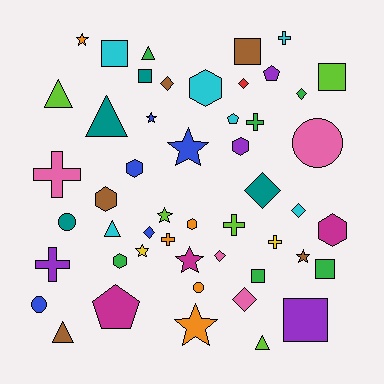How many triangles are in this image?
There are 6 triangles.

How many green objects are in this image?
There are 6 green objects.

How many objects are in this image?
There are 50 objects.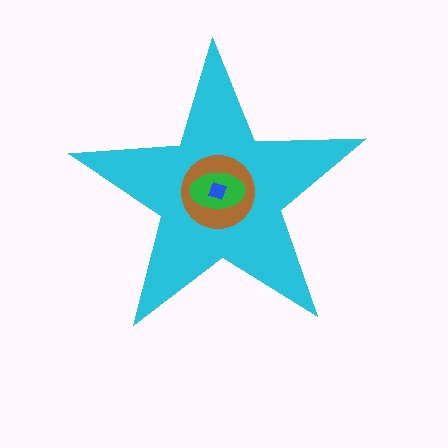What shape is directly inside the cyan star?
The brown circle.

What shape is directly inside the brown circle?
The green ellipse.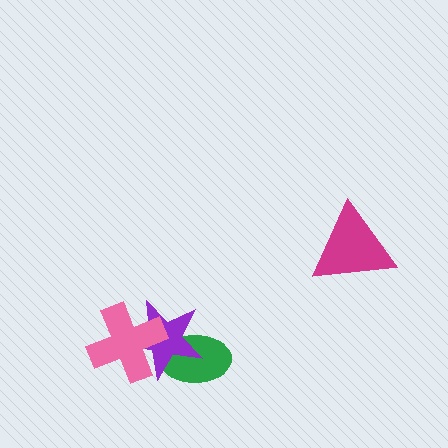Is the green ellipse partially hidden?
Yes, it is partially covered by another shape.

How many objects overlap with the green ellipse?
1 object overlaps with the green ellipse.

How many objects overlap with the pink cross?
1 object overlaps with the pink cross.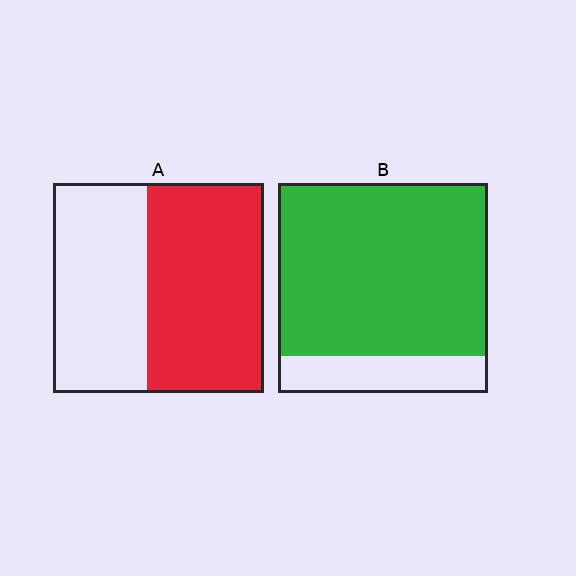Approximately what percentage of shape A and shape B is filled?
A is approximately 55% and B is approximately 80%.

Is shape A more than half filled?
Yes.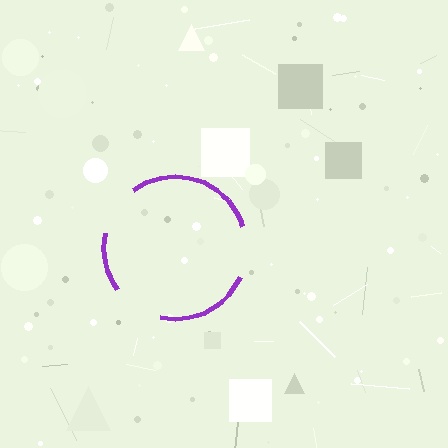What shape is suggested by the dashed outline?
The dashed outline suggests a circle.